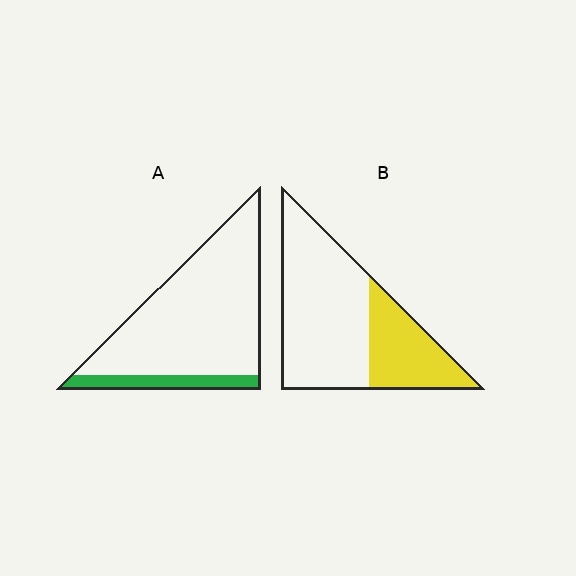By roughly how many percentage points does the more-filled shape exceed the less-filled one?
By roughly 20 percentage points (B over A).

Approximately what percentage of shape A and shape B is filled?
A is approximately 15% and B is approximately 30%.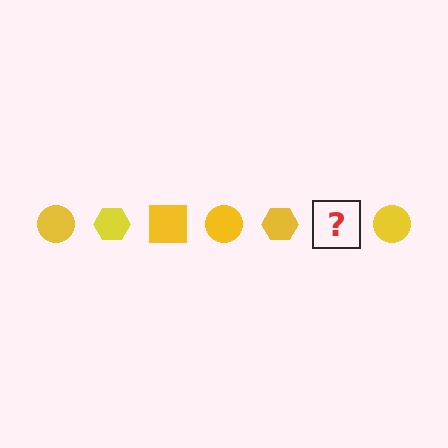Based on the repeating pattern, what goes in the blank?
The blank should be a yellow square.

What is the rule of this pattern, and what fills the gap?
The rule is that the pattern cycles through circle, hexagon, square shapes in yellow. The gap should be filled with a yellow square.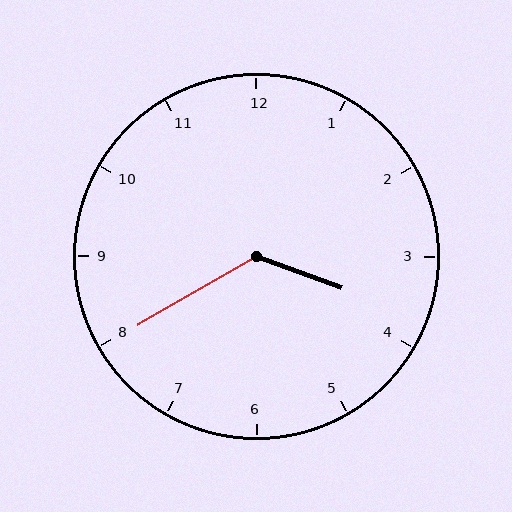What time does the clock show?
3:40.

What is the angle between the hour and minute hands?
Approximately 130 degrees.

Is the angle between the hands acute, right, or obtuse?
It is obtuse.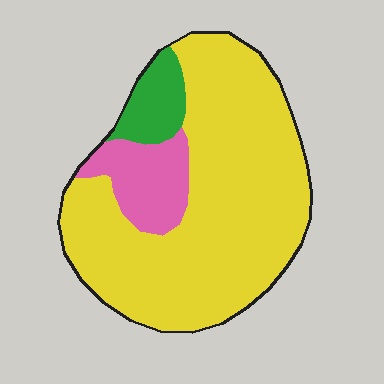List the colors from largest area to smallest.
From largest to smallest: yellow, pink, green.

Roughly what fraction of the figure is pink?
Pink takes up about one eighth (1/8) of the figure.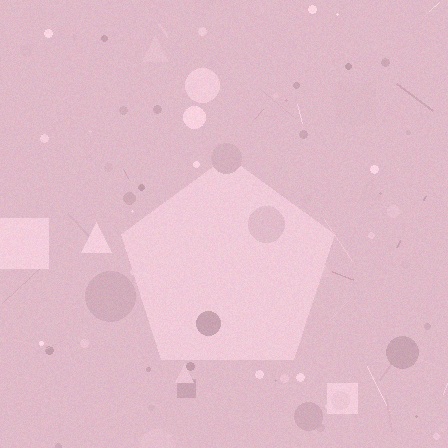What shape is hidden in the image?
A pentagon is hidden in the image.